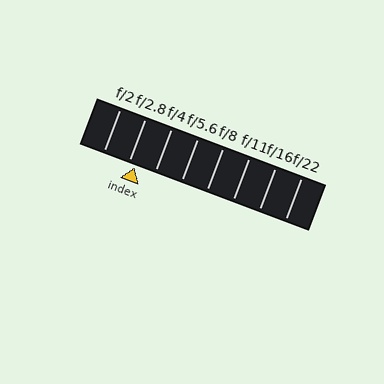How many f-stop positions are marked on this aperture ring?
There are 8 f-stop positions marked.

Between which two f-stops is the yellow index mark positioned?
The index mark is between f/2.8 and f/4.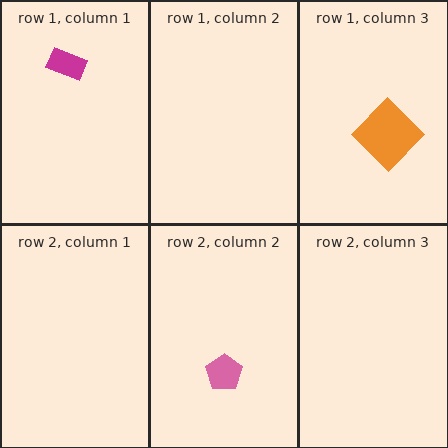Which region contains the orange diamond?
The row 1, column 3 region.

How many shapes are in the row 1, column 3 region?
1.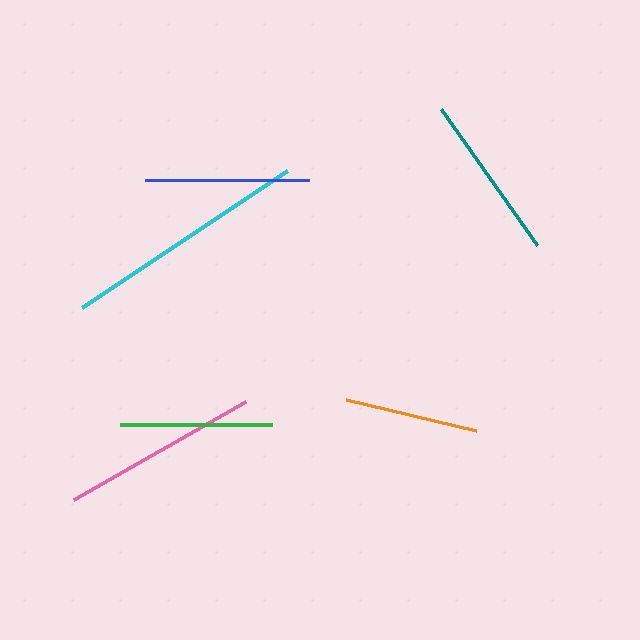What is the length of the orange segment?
The orange segment is approximately 134 pixels long.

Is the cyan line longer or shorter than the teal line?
The cyan line is longer than the teal line.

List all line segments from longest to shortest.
From longest to shortest: cyan, pink, teal, blue, green, orange.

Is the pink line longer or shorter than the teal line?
The pink line is longer than the teal line.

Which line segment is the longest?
The cyan line is the longest at approximately 247 pixels.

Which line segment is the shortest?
The orange line is the shortest at approximately 134 pixels.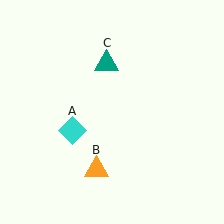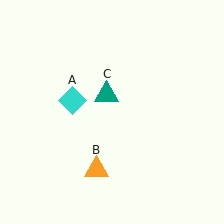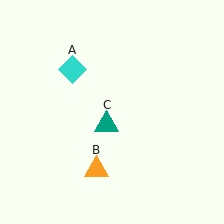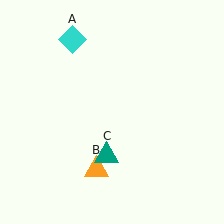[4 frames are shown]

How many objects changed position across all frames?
2 objects changed position: cyan diamond (object A), teal triangle (object C).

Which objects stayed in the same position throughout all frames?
Orange triangle (object B) remained stationary.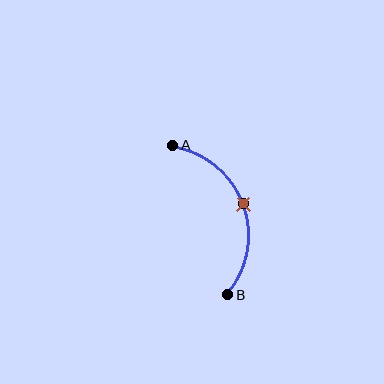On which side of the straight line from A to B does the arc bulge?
The arc bulges to the right of the straight line connecting A and B.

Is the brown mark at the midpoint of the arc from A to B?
Yes. The brown mark lies on the arc at equal arc-length from both A and B — it is the arc midpoint.